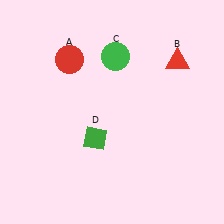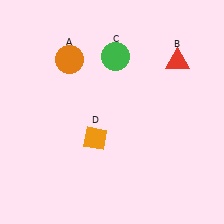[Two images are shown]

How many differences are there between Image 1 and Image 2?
There are 2 differences between the two images.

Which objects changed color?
A changed from red to orange. D changed from green to orange.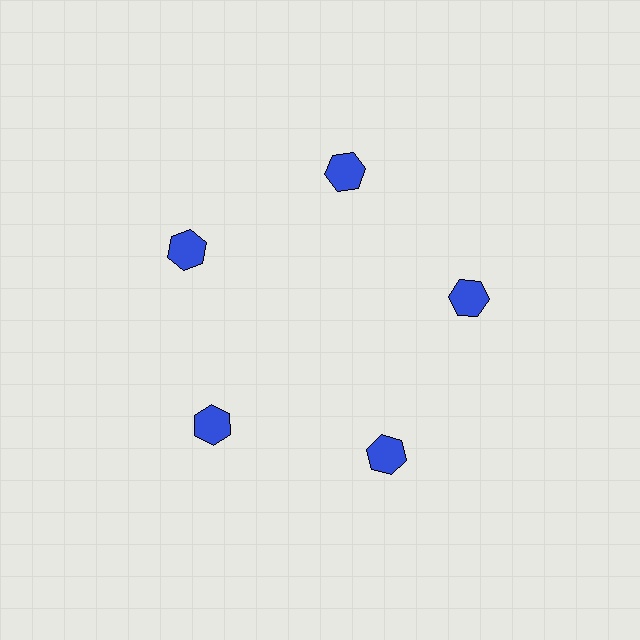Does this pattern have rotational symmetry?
Yes, this pattern has 5-fold rotational symmetry. It looks the same after rotating 72 degrees around the center.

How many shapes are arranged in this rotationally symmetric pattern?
There are 5 shapes, arranged in 5 groups of 1.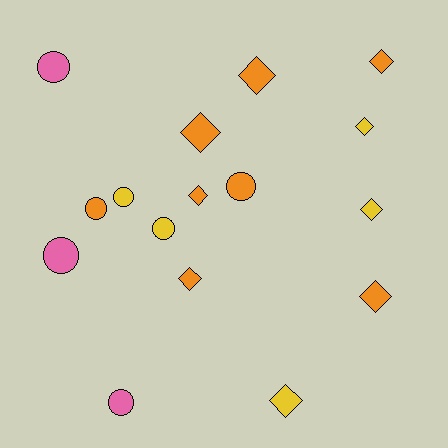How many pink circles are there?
There are 3 pink circles.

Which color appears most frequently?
Orange, with 8 objects.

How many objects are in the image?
There are 16 objects.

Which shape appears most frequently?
Diamond, with 9 objects.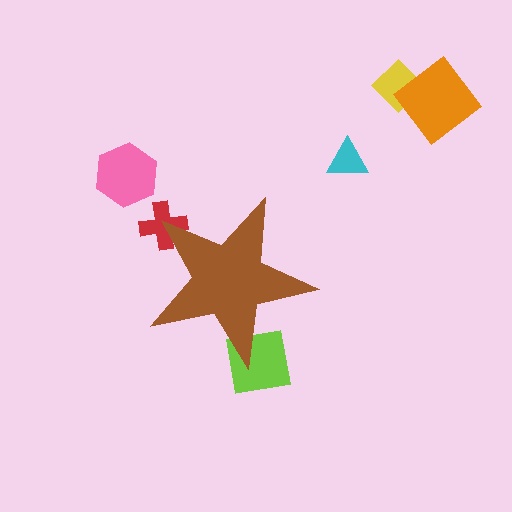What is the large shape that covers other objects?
A brown star.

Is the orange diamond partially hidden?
No, the orange diamond is fully visible.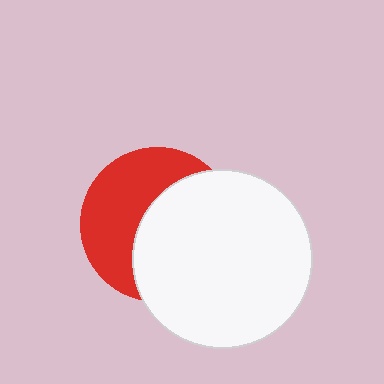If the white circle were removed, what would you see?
You would see the complete red circle.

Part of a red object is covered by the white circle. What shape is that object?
It is a circle.